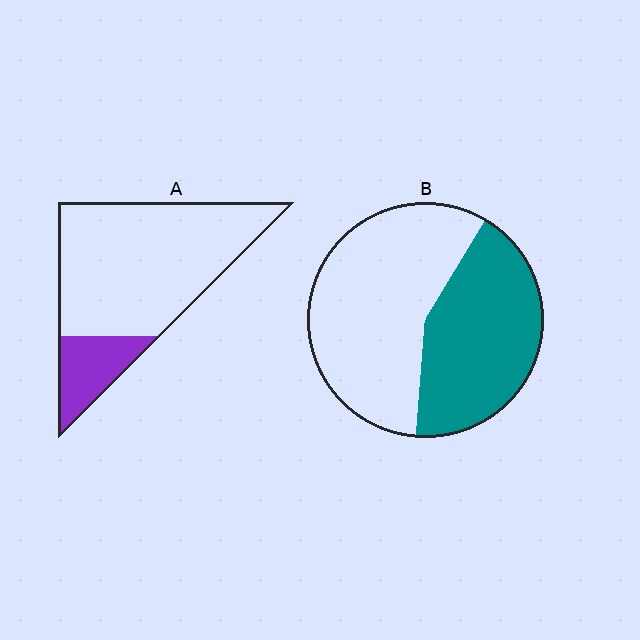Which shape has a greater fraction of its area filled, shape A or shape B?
Shape B.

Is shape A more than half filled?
No.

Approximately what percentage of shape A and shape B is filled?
A is approximately 20% and B is approximately 45%.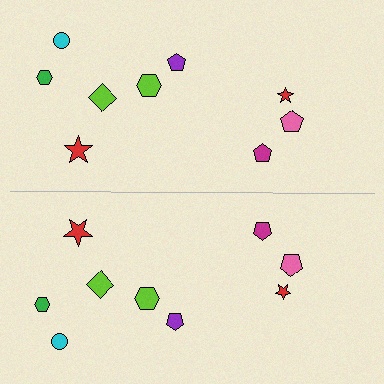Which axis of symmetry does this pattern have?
The pattern has a horizontal axis of symmetry running through the center of the image.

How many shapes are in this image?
There are 18 shapes in this image.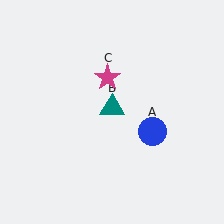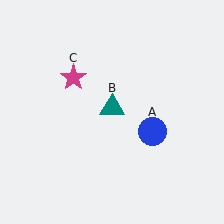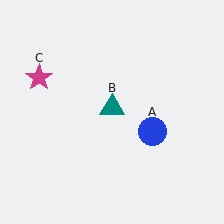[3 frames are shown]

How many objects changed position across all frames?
1 object changed position: magenta star (object C).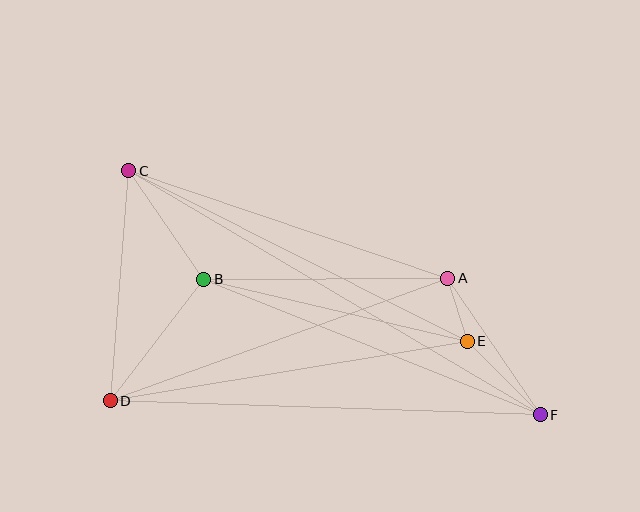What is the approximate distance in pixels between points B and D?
The distance between B and D is approximately 153 pixels.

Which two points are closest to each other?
Points A and E are closest to each other.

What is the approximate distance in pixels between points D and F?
The distance between D and F is approximately 430 pixels.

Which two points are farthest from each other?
Points C and F are farthest from each other.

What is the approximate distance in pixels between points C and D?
The distance between C and D is approximately 230 pixels.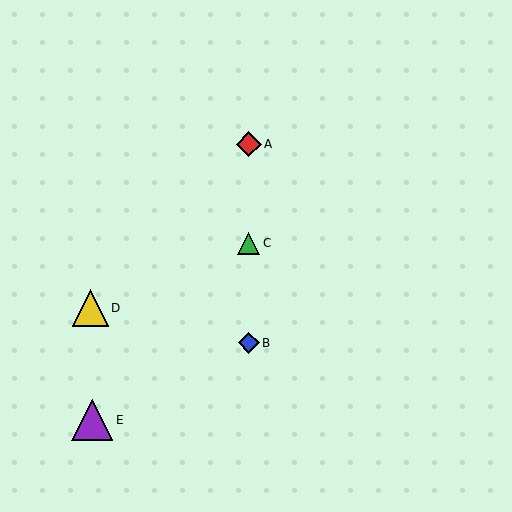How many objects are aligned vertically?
3 objects (A, B, C) are aligned vertically.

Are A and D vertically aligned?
No, A is at x≈249 and D is at x≈90.